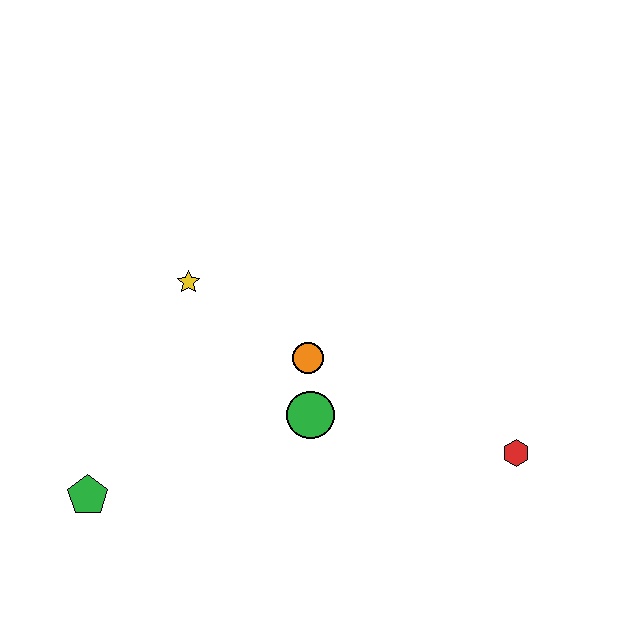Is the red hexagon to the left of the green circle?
No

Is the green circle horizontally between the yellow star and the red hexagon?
Yes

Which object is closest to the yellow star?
The orange circle is closest to the yellow star.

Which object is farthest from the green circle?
The green pentagon is farthest from the green circle.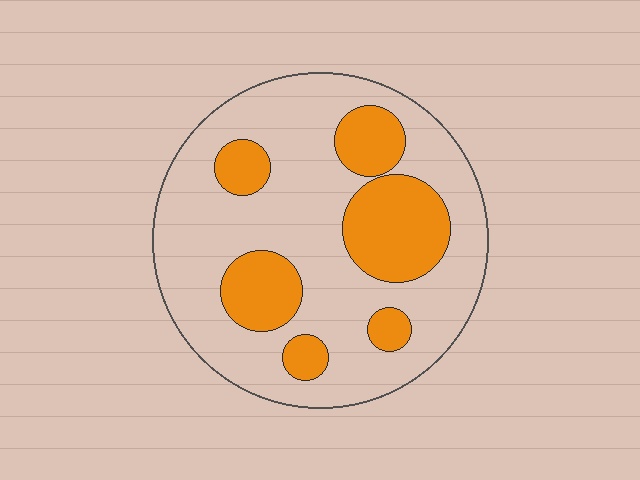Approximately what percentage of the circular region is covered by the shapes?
Approximately 30%.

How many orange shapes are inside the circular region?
6.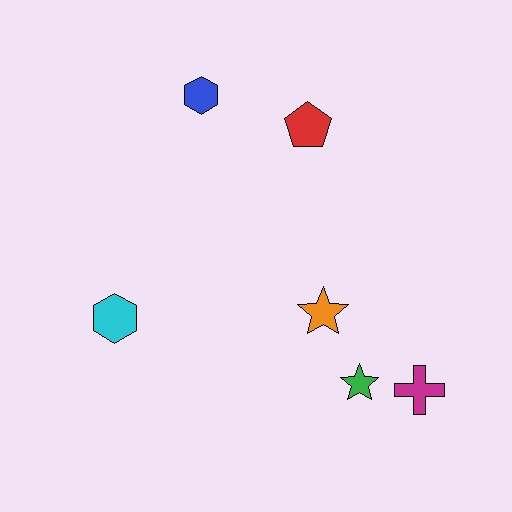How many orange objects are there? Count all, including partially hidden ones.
There is 1 orange object.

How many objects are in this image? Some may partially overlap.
There are 6 objects.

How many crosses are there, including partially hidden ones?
There is 1 cross.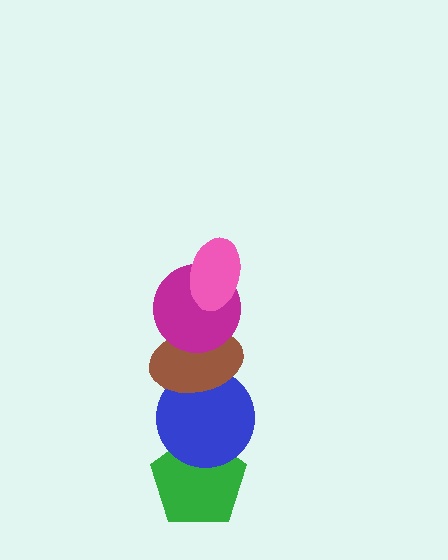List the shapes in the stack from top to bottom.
From top to bottom: the pink ellipse, the magenta circle, the brown ellipse, the blue circle, the green pentagon.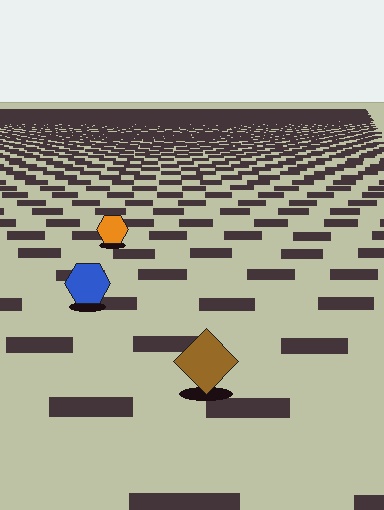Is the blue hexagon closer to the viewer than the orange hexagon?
Yes. The blue hexagon is closer — you can tell from the texture gradient: the ground texture is coarser near it.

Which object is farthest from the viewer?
The orange hexagon is farthest from the viewer. It appears smaller and the ground texture around it is denser.